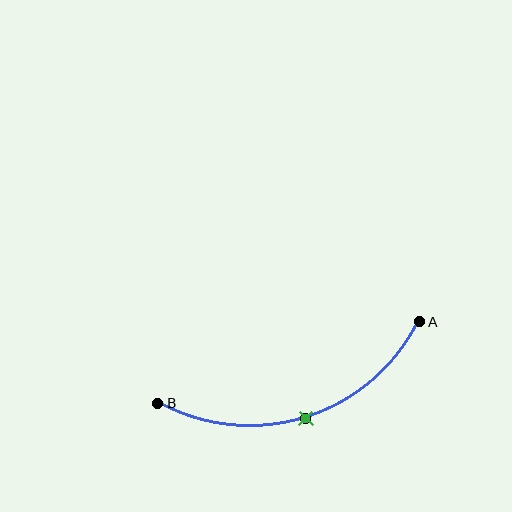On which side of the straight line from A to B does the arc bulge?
The arc bulges below the straight line connecting A and B.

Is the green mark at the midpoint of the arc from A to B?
Yes. The green mark lies on the arc at equal arc-length from both A and B — it is the arc midpoint.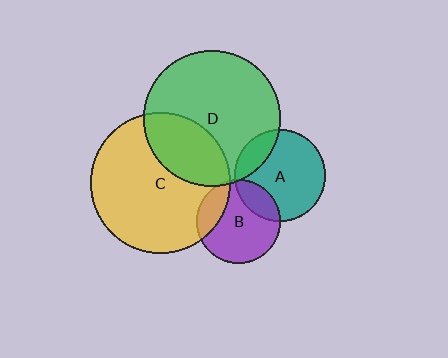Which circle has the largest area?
Circle C (yellow).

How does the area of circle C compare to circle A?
Approximately 2.4 times.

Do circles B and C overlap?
Yes.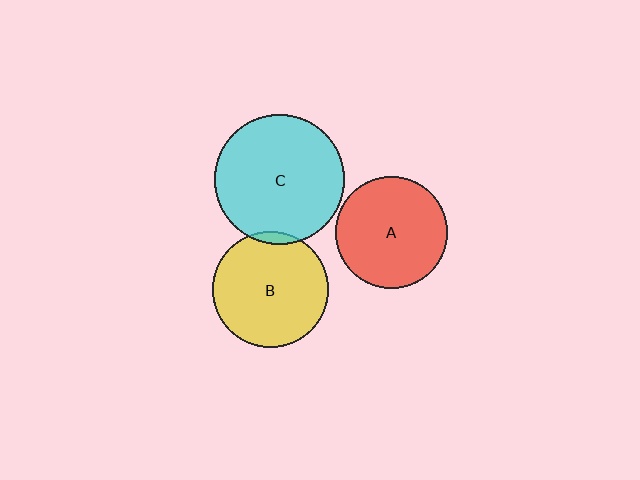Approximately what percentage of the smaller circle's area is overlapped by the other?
Approximately 5%.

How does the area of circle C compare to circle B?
Approximately 1.3 times.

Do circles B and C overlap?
Yes.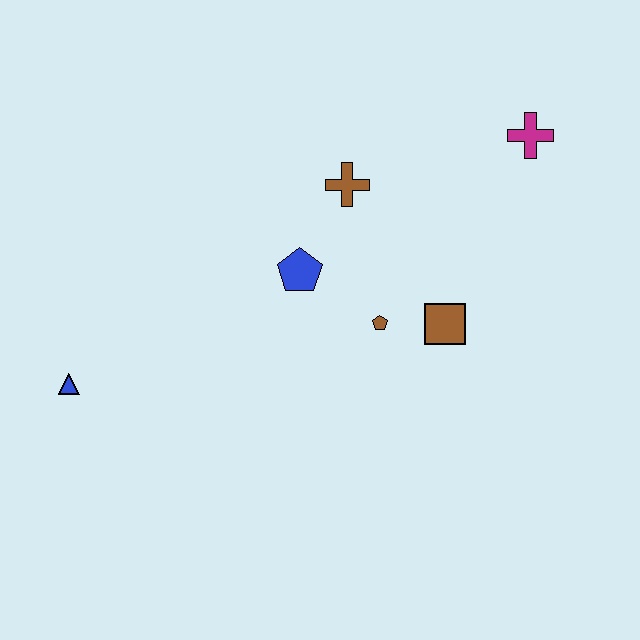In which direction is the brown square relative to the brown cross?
The brown square is below the brown cross.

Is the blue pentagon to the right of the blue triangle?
Yes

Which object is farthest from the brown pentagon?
The blue triangle is farthest from the brown pentagon.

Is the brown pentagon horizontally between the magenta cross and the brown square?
No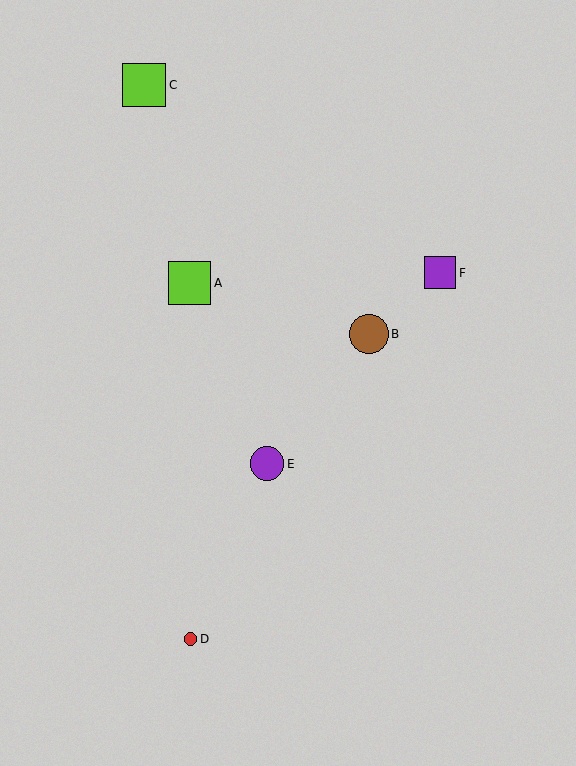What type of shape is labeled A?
Shape A is a lime square.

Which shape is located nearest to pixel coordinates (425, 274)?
The purple square (labeled F) at (440, 273) is nearest to that location.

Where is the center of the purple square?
The center of the purple square is at (440, 273).